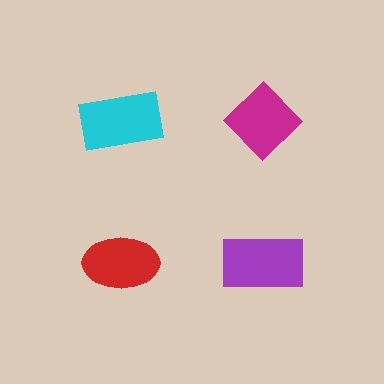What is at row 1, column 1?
A cyan rectangle.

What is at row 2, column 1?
A red ellipse.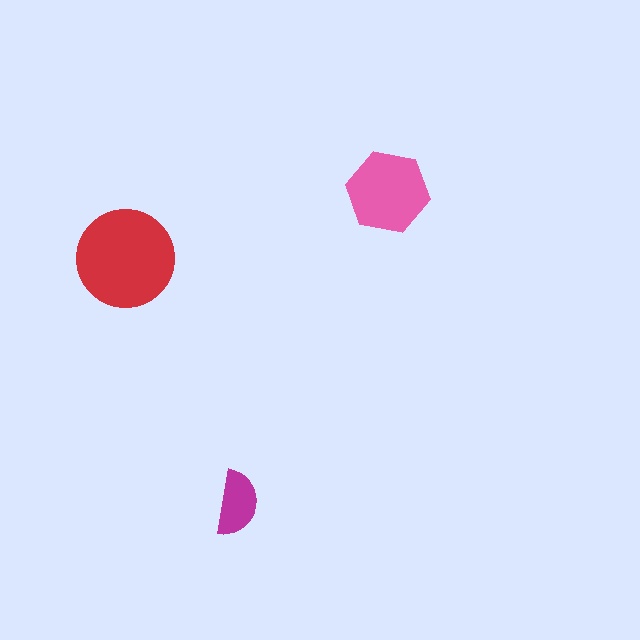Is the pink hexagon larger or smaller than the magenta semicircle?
Larger.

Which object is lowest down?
The magenta semicircle is bottommost.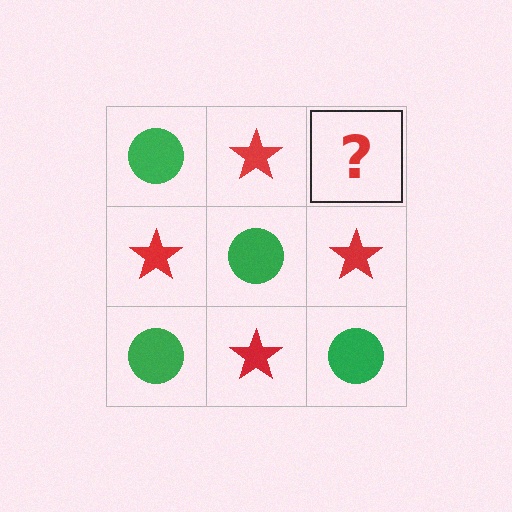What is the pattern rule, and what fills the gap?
The rule is that it alternates green circle and red star in a checkerboard pattern. The gap should be filled with a green circle.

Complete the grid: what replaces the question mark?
The question mark should be replaced with a green circle.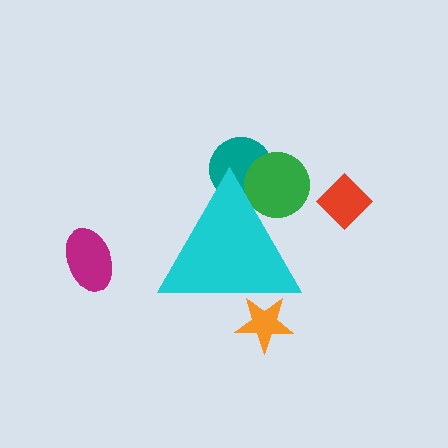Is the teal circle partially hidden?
Yes, the teal circle is partially hidden behind the cyan triangle.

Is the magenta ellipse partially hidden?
No, the magenta ellipse is fully visible.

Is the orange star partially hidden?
Yes, the orange star is partially hidden behind the cyan triangle.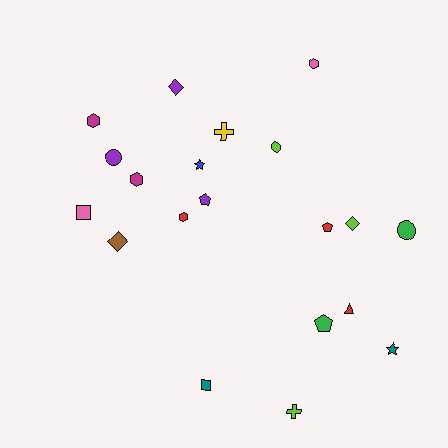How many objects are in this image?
There are 20 objects.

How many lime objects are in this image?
There are 3 lime objects.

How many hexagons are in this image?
There are 4 hexagons.